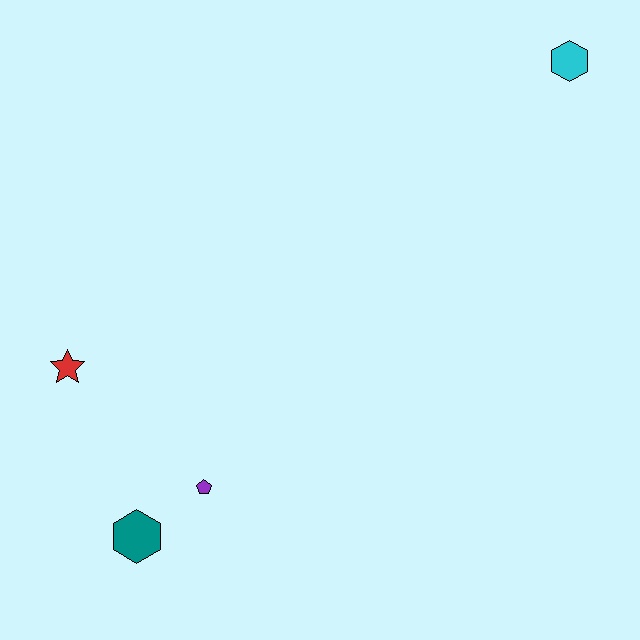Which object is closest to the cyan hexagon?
The purple pentagon is closest to the cyan hexagon.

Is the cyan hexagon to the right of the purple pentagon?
Yes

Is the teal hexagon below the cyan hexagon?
Yes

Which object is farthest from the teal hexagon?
The cyan hexagon is farthest from the teal hexagon.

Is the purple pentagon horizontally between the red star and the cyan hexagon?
Yes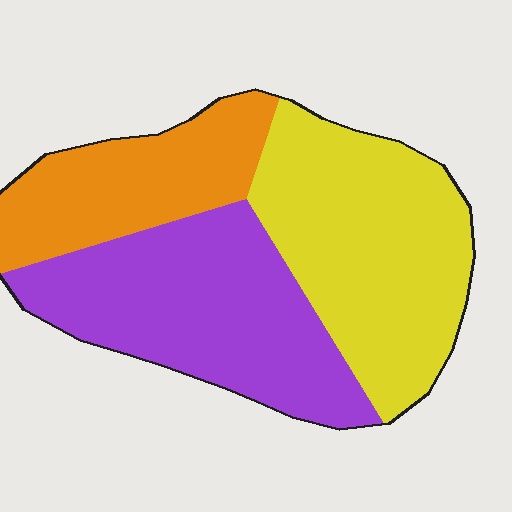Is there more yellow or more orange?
Yellow.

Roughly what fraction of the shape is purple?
Purple covers roughly 40% of the shape.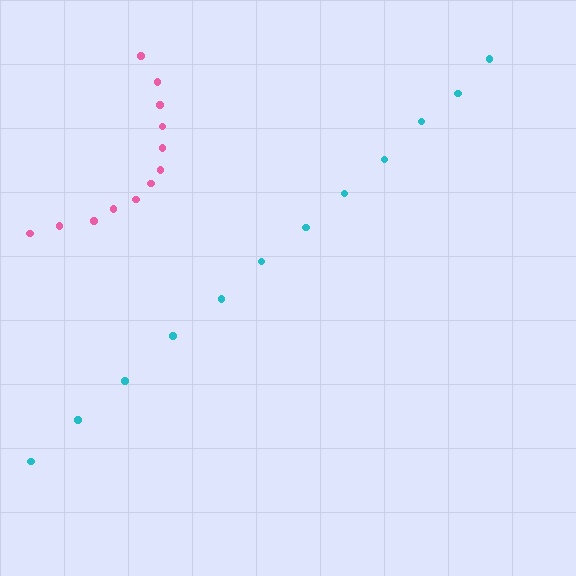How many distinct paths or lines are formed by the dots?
There are 2 distinct paths.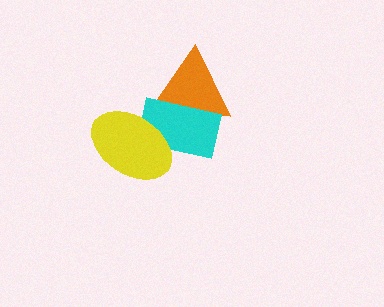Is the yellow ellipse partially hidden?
No, no other shape covers it.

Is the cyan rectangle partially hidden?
Yes, it is partially covered by another shape.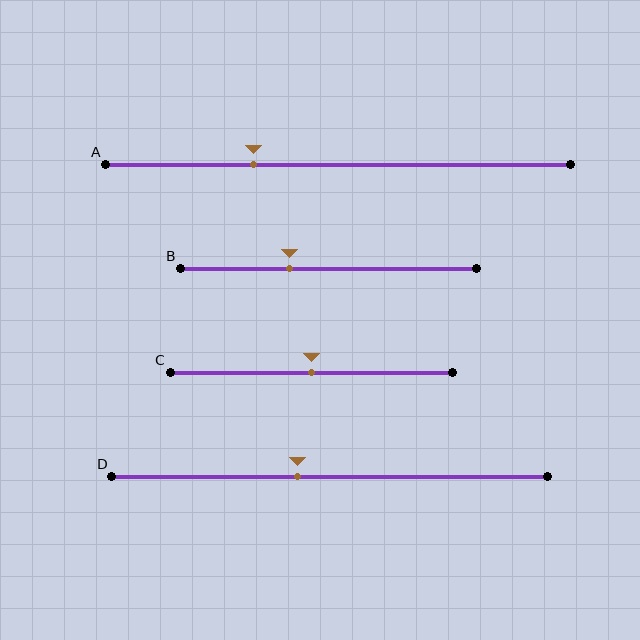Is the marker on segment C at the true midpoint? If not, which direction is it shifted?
Yes, the marker on segment C is at the true midpoint.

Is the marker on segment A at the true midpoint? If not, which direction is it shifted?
No, the marker on segment A is shifted to the left by about 18% of the segment length.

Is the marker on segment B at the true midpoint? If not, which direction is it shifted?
No, the marker on segment B is shifted to the left by about 13% of the segment length.